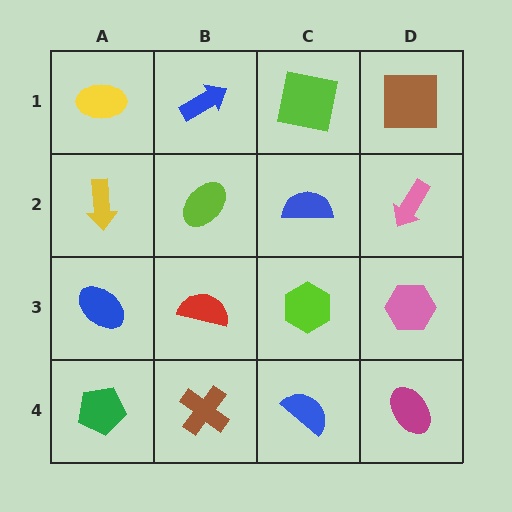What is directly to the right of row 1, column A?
A blue arrow.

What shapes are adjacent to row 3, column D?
A pink arrow (row 2, column D), a magenta ellipse (row 4, column D), a lime hexagon (row 3, column C).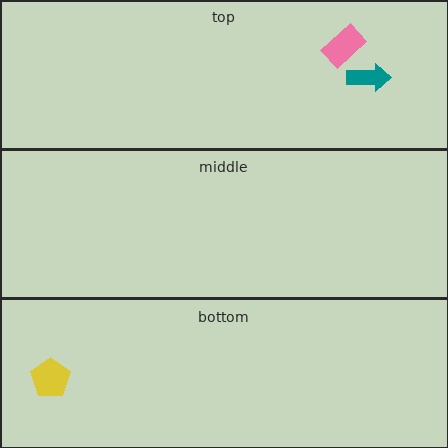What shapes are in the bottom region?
The yellow pentagon.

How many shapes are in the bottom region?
1.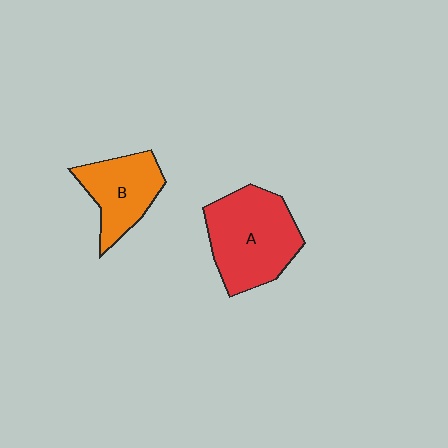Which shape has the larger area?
Shape A (red).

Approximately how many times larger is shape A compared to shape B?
Approximately 1.5 times.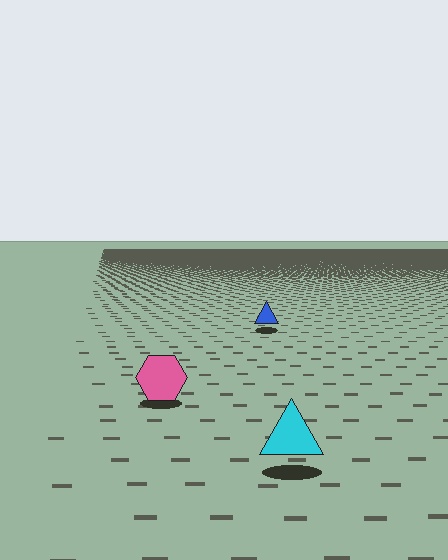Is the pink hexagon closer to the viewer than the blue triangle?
Yes. The pink hexagon is closer — you can tell from the texture gradient: the ground texture is coarser near it.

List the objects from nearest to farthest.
From nearest to farthest: the cyan triangle, the pink hexagon, the blue triangle.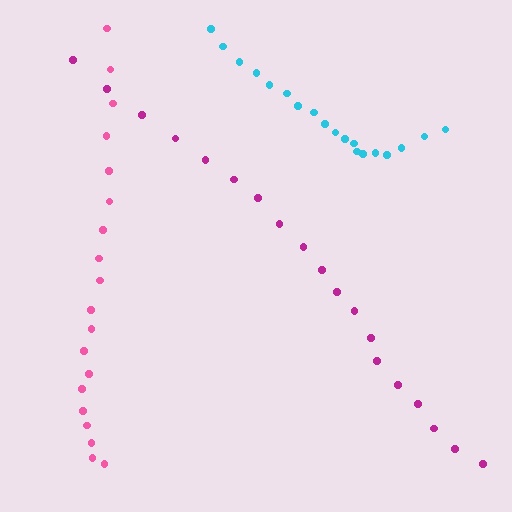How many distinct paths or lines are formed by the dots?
There are 3 distinct paths.